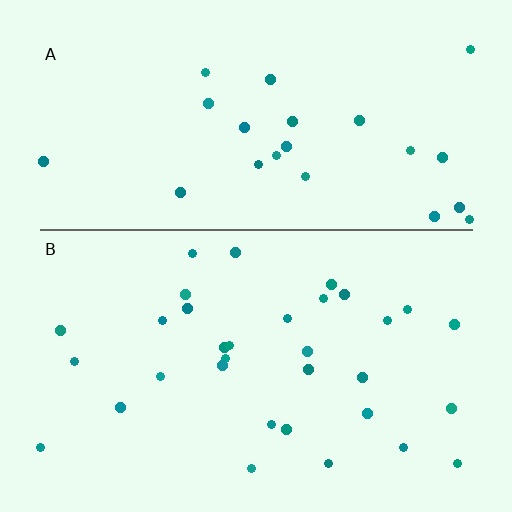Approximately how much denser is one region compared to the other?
Approximately 1.4× — region B over region A.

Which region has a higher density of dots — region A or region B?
B (the bottom).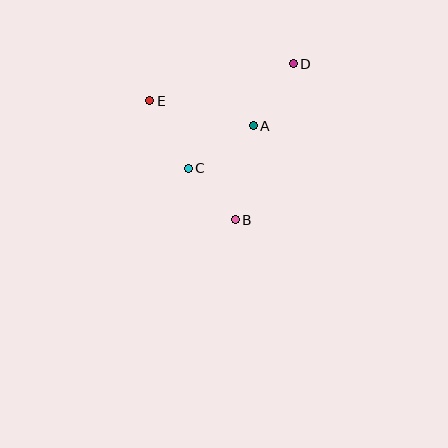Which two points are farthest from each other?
Points B and D are farthest from each other.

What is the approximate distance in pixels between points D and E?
The distance between D and E is approximately 148 pixels.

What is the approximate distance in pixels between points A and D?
The distance between A and D is approximately 74 pixels.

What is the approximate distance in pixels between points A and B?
The distance between A and B is approximately 96 pixels.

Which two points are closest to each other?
Points B and C are closest to each other.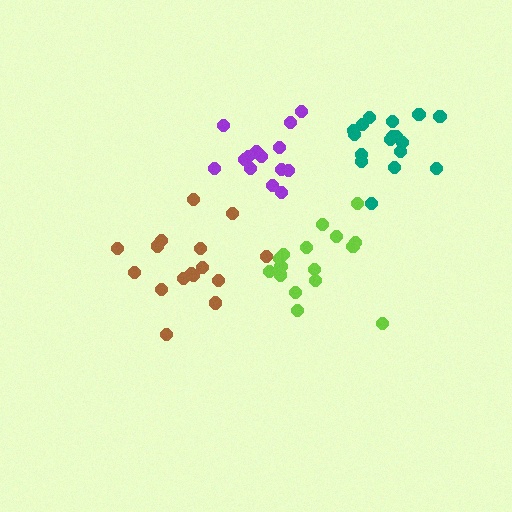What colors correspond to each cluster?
The clusters are colored: purple, brown, lime, teal.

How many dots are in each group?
Group 1: 14 dots, Group 2: 16 dots, Group 3: 16 dots, Group 4: 17 dots (63 total).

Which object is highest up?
The teal cluster is topmost.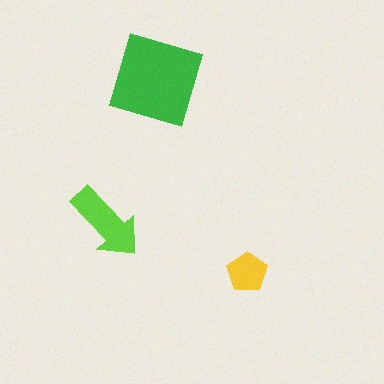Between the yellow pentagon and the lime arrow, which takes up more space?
The lime arrow.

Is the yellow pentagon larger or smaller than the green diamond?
Smaller.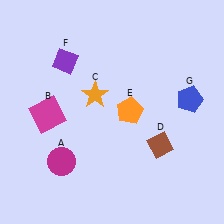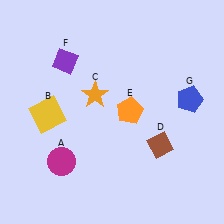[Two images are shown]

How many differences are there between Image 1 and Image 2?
There is 1 difference between the two images.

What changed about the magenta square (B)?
In Image 1, B is magenta. In Image 2, it changed to yellow.